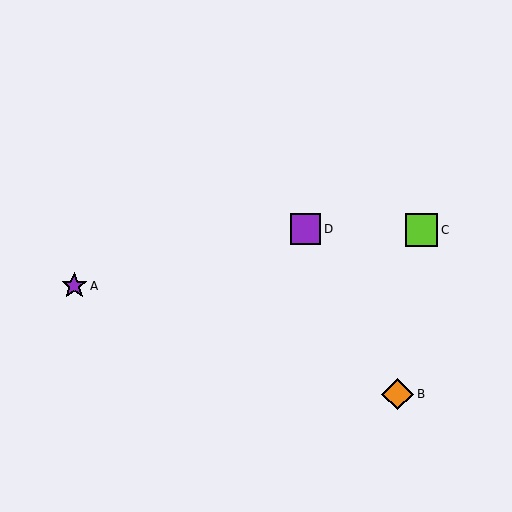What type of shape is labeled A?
Shape A is a purple star.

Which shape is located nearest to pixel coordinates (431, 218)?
The lime square (labeled C) at (421, 230) is nearest to that location.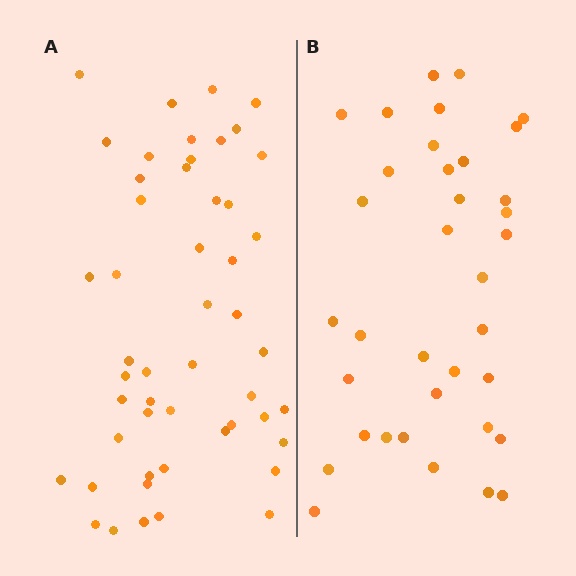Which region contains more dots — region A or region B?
Region A (the left region) has more dots.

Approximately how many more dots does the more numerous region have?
Region A has approximately 15 more dots than region B.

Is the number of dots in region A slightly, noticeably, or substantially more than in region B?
Region A has noticeably more, but not dramatically so. The ratio is roughly 1.4 to 1.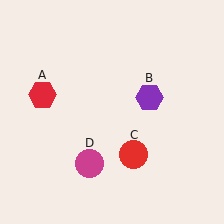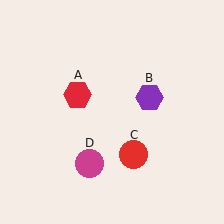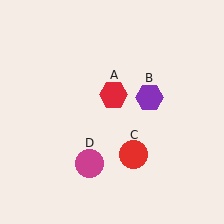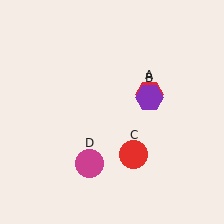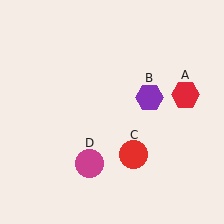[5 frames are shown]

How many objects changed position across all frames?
1 object changed position: red hexagon (object A).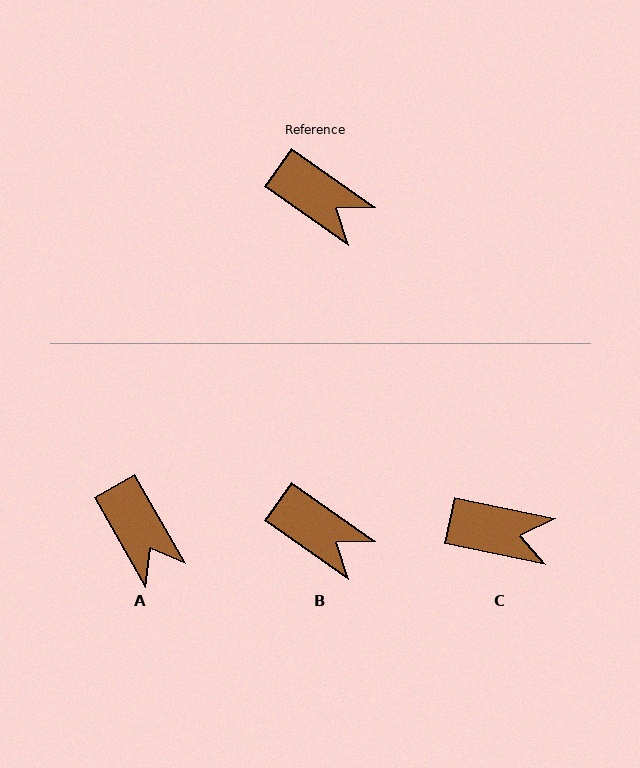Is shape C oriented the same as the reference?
No, it is off by about 23 degrees.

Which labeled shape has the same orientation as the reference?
B.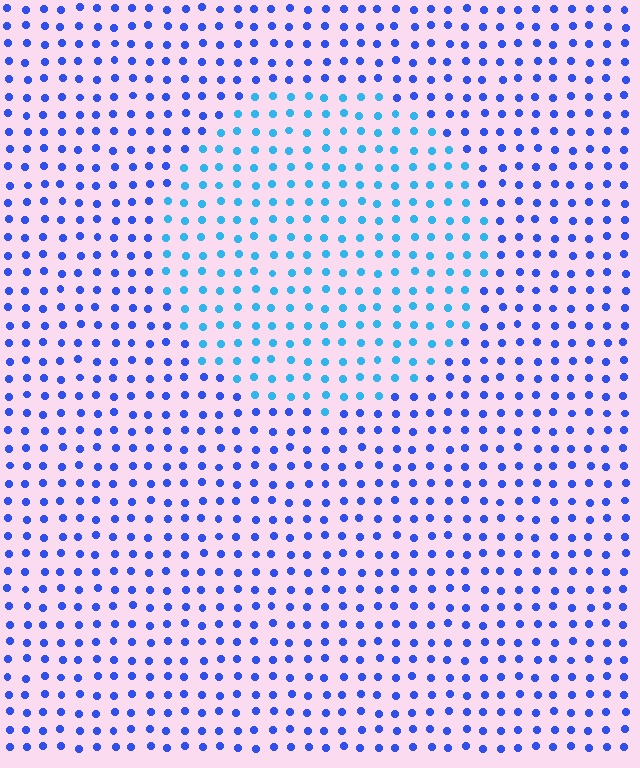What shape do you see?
I see a circle.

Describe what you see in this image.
The image is filled with small blue elements in a uniform arrangement. A circle-shaped region is visible where the elements are tinted to a slightly different hue, forming a subtle color boundary.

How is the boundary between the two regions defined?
The boundary is defined purely by a slight shift in hue (about 33 degrees). Spacing, size, and orientation are identical on both sides.